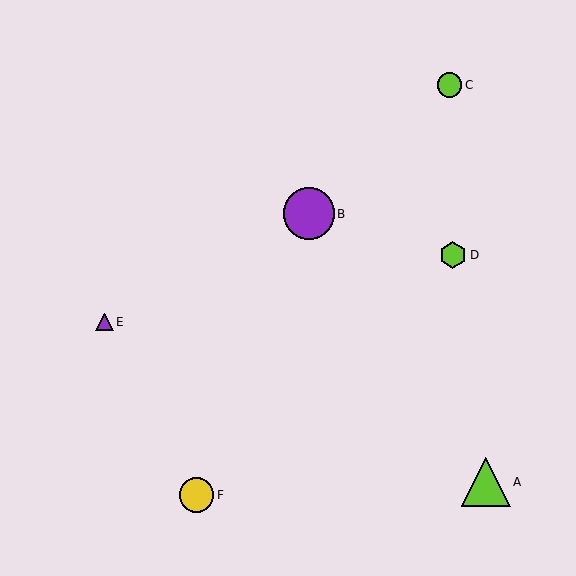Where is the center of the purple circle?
The center of the purple circle is at (309, 214).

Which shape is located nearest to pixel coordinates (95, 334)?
The purple triangle (labeled E) at (104, 322) is nearest to that location.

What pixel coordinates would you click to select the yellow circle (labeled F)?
Click at (197, 495) to select the yellow circle F.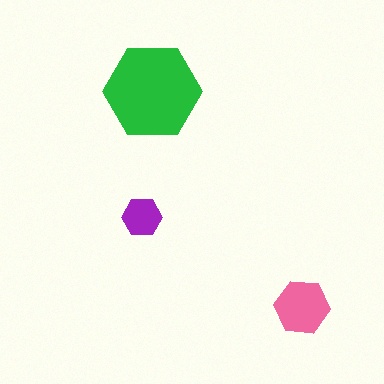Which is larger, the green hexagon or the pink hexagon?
The green one.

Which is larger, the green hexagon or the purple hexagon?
The green one.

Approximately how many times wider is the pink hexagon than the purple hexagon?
About 1.5 times wider.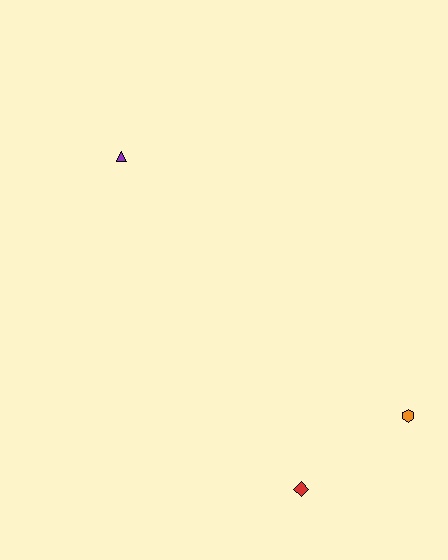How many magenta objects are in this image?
There are no magenta objects.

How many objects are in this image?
There are 3 objects.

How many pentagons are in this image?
There are no pentagons.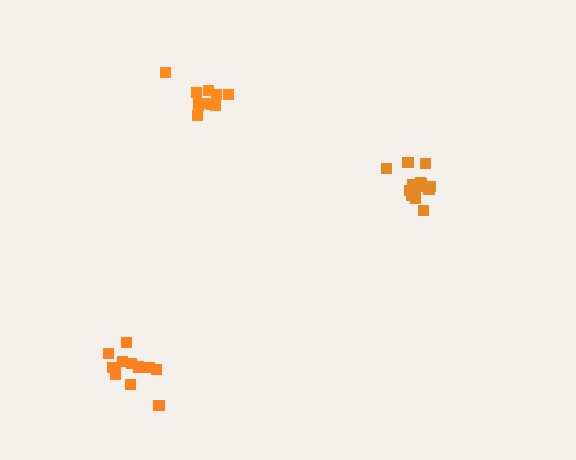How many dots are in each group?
Group 1: 11 dots, Group 2: 14 dots, Group 3: 12 dots (37 total).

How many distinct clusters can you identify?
There are 3 distinct clusters.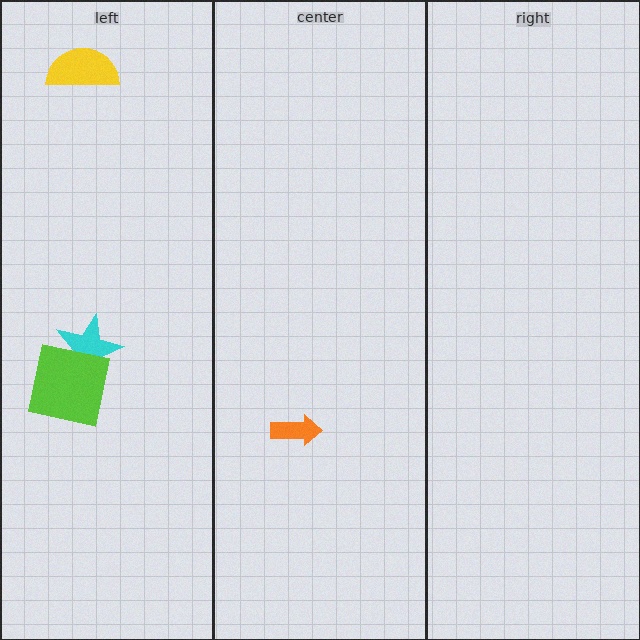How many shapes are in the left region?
3.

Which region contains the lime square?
The left region.